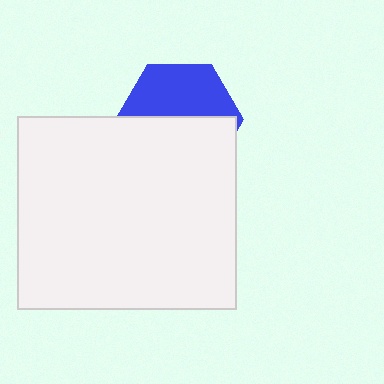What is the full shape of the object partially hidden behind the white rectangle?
The partially hidden object is a blue hexagon.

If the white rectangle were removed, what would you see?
You would see the complete blue hexagon.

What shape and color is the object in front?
The object in front is a white rectangle.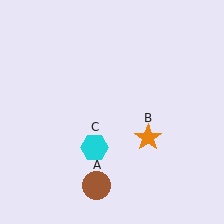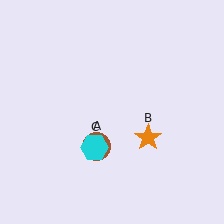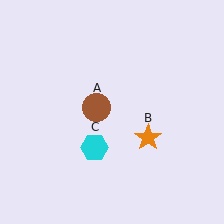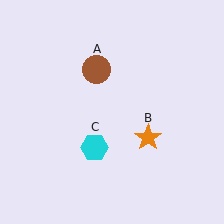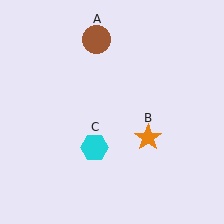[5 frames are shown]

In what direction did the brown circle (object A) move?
The brown circle (object A) moved up.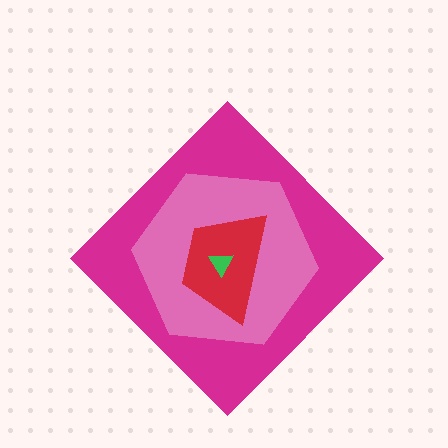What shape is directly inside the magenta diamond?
The pink hexagon.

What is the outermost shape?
The magenta diamond.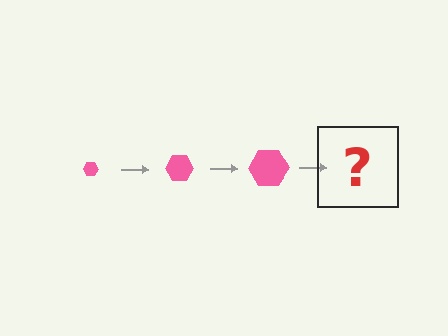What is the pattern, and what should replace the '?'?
The pattern is that the hexagon gets progressively larger each step. The '?' should be a pink hexagon, larger than the previous one.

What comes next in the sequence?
The next element should be a pink hexagon, larger than the previous one.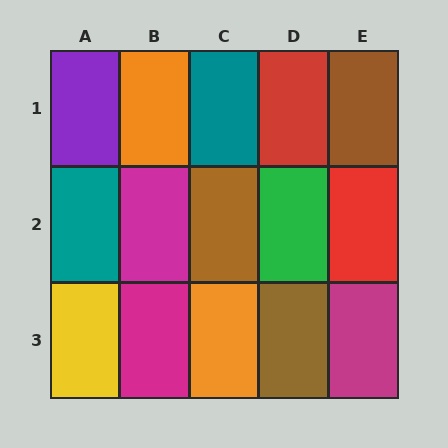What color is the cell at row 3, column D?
Brown.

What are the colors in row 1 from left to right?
Purple, orange, teal, red, brown.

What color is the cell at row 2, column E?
Red.